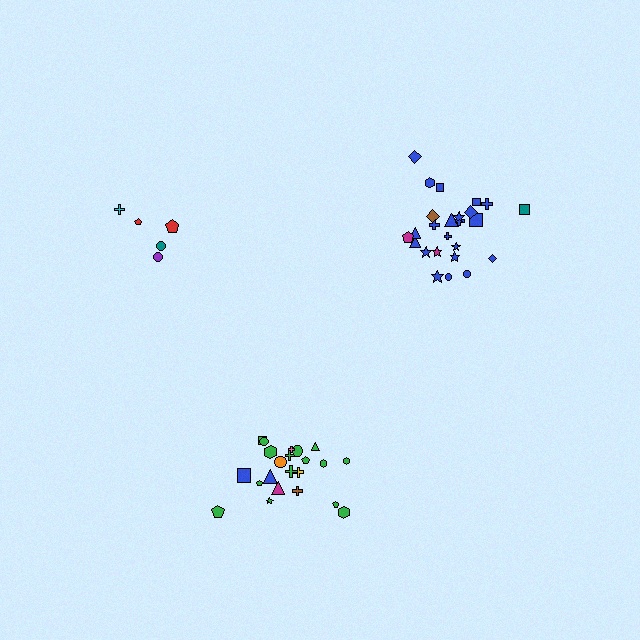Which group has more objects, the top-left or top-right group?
The top-right group.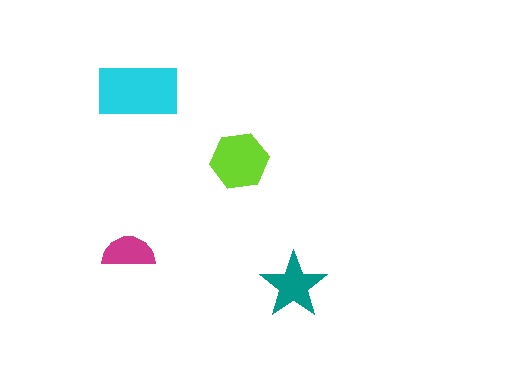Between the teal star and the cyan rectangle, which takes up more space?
The cyan rectangle.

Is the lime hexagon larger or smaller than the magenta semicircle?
Larger.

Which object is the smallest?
The magenta semicircle.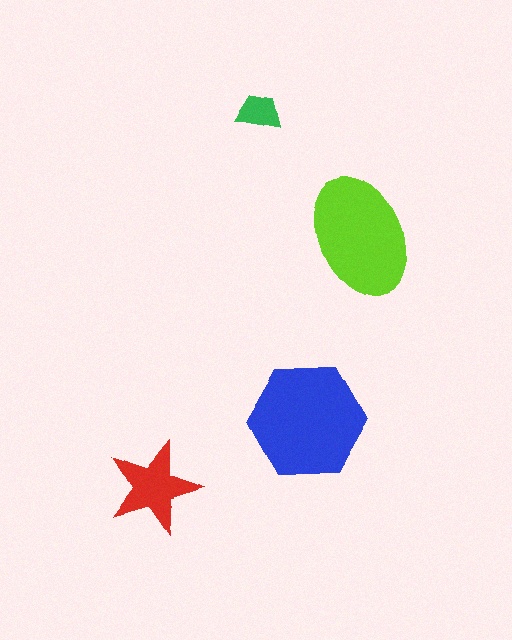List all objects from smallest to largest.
The green trapezoid, the red star, the lime ellipse, the blue hexagon.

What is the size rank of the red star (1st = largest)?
3rd.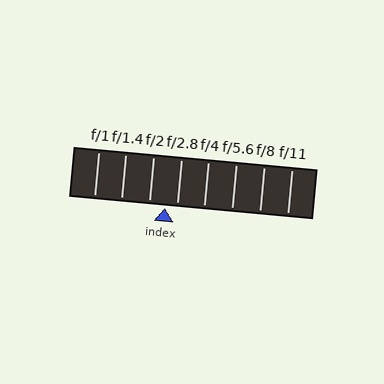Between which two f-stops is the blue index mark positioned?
The index mark is between f/2 and f/2.8.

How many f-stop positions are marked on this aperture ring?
There are 8 f-stop positions marked.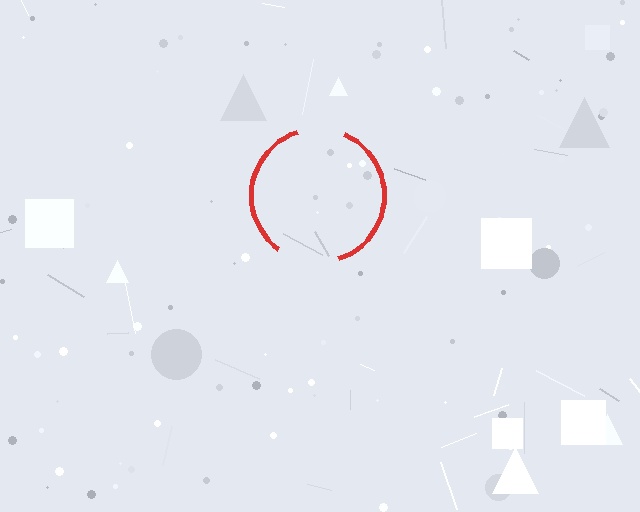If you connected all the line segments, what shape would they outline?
They would outline a circle.